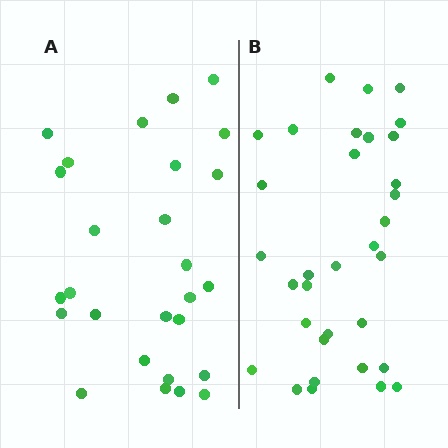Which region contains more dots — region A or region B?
Region B (the right region) has more dots.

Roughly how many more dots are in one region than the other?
Region B has about 6 more dots than region A.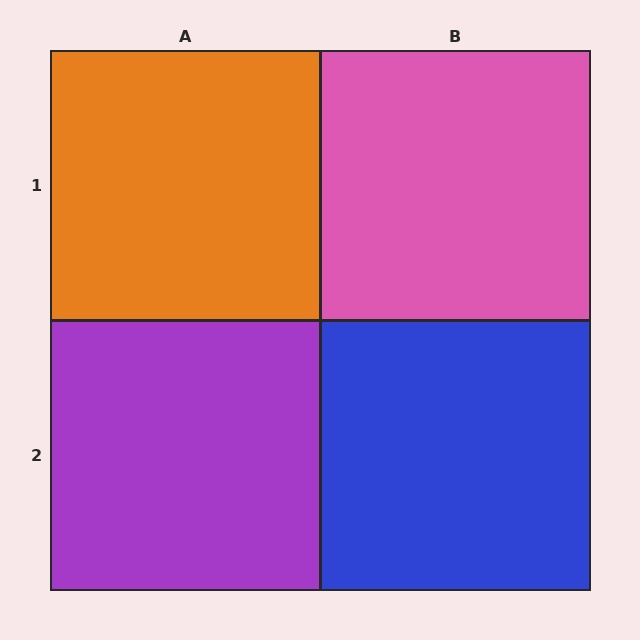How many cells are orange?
1 cell is orange.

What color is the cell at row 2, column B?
Blue.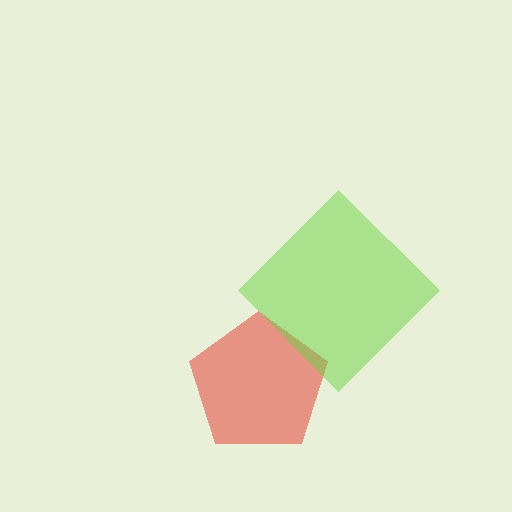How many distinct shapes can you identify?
There are 2 distinct shapes: a red pentagon, a lime diamond.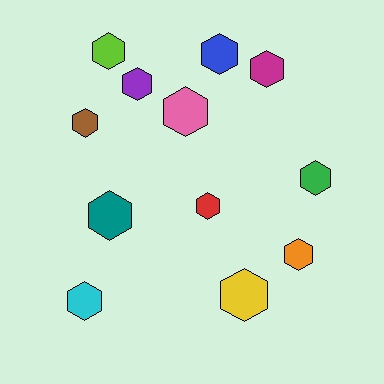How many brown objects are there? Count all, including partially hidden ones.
There is 1 brown object.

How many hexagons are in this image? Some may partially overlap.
There are 12 hexagons.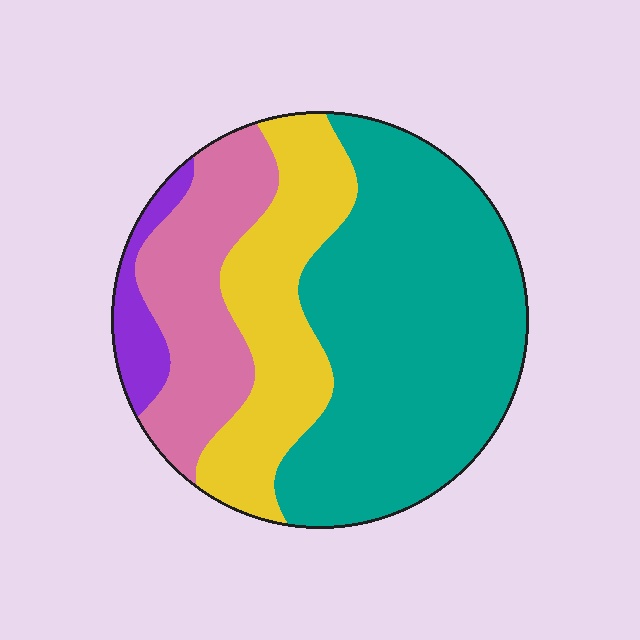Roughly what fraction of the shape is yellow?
Yellow covers 23% of the shape.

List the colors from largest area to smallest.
From largest to smallest: teal, yellow, pink, purple.